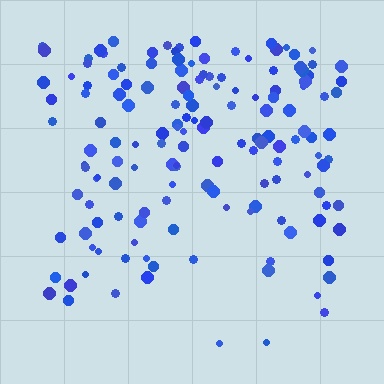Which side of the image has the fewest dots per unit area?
The bottom.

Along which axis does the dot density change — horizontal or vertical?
Vertical.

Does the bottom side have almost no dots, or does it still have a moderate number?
Still a moderate number, just noticeably fewer than the top.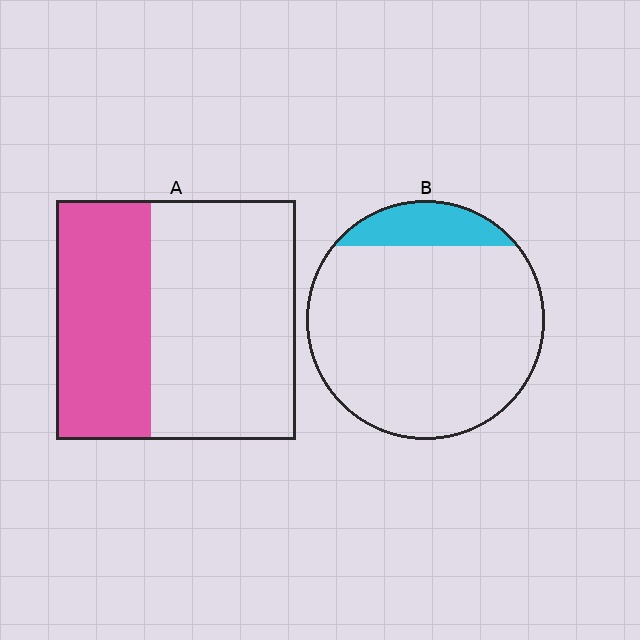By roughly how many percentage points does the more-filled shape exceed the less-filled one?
By roughly 25 percentage points (A over B).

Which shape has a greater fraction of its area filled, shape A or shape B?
Shape A.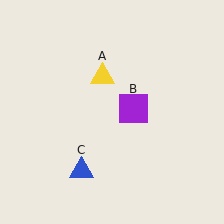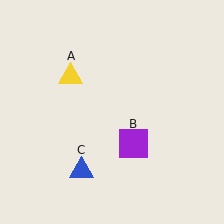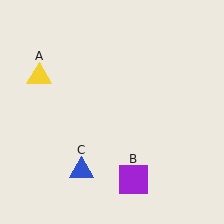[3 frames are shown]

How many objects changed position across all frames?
2 objects changed position: yellow triangle (object A), purple square (object B).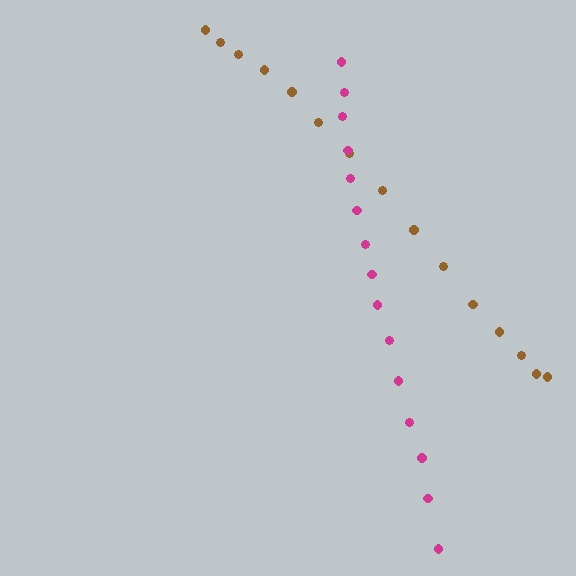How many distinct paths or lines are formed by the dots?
There are 2 distinct paths.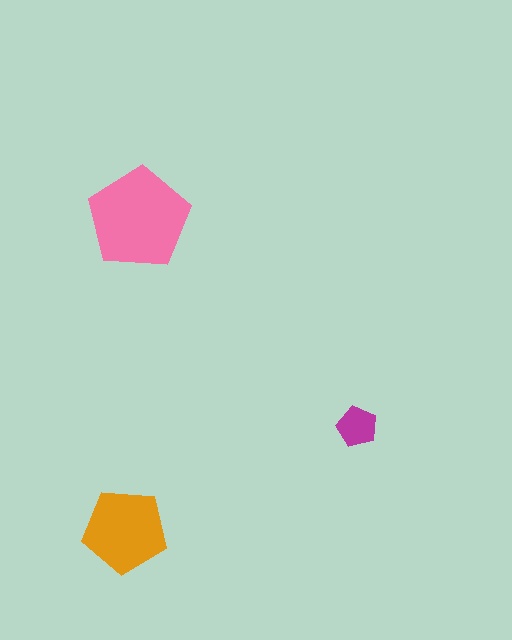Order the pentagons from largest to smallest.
the pink one, the orange one, the magenta one.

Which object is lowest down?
The orange pentagon is bottommost.